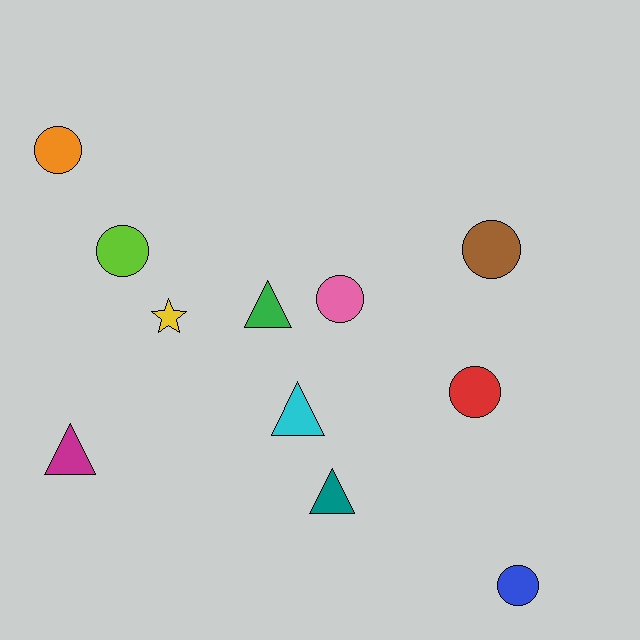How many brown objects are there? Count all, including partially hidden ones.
There is 1 brown object.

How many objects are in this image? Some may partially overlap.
There are 11 objects.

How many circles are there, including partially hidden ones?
There are 6 circles.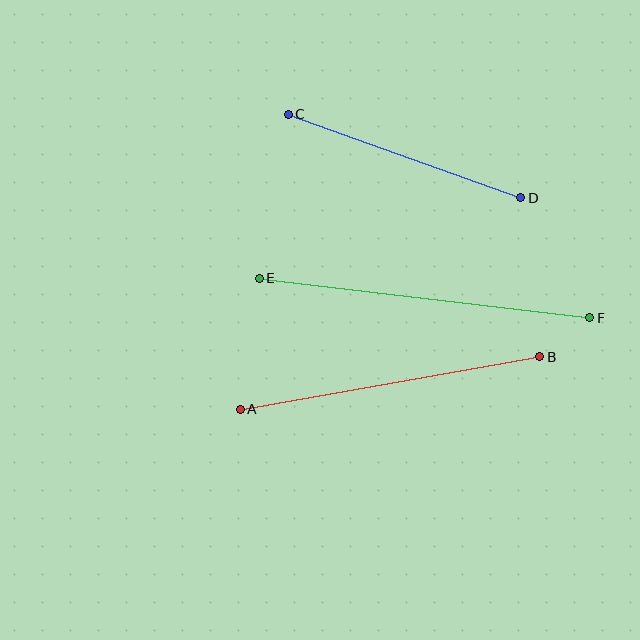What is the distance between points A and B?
The distance is approximately 304 pixels.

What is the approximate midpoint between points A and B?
The midpoint is at approximately (390, 383) pixels.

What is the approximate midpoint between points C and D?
The midpoint is at approximately (405, 156) pixels.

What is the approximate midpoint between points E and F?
The midpoint is at approximately (424, 298) pixels.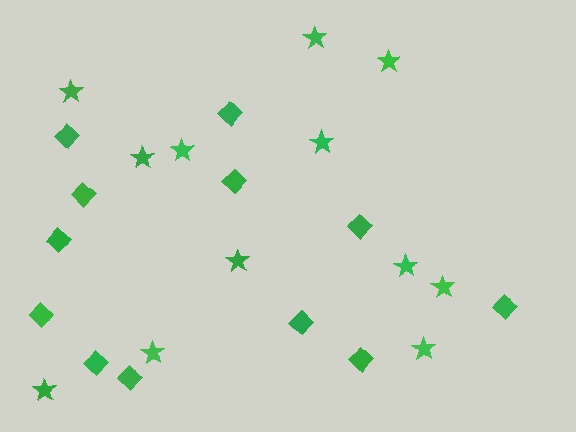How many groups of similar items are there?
There are 2 groups: one group of diamonds (12) and one group of stars (12).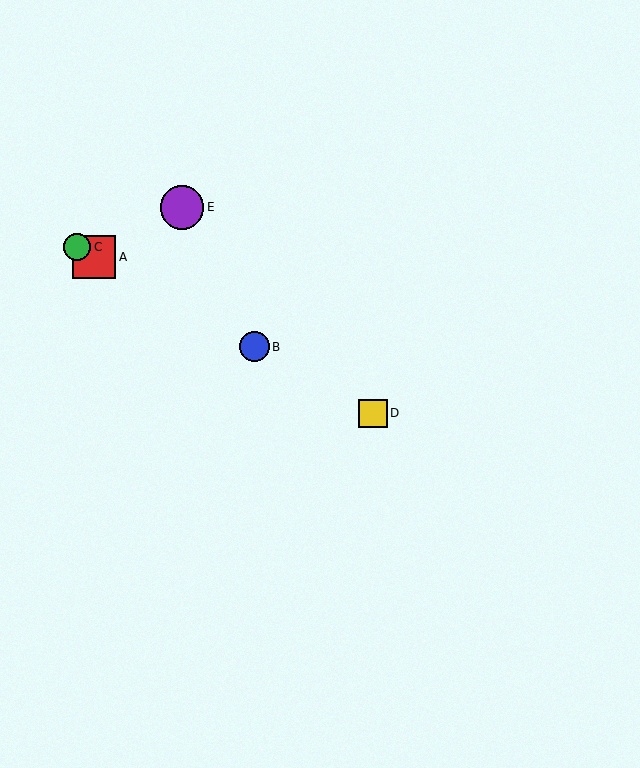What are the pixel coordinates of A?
Object A is at (94, 257).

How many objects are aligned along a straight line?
4 objects (A, B, C, D) are aligned along a straight line.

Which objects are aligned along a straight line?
Objects A, B, C, D are aligned along a straight line.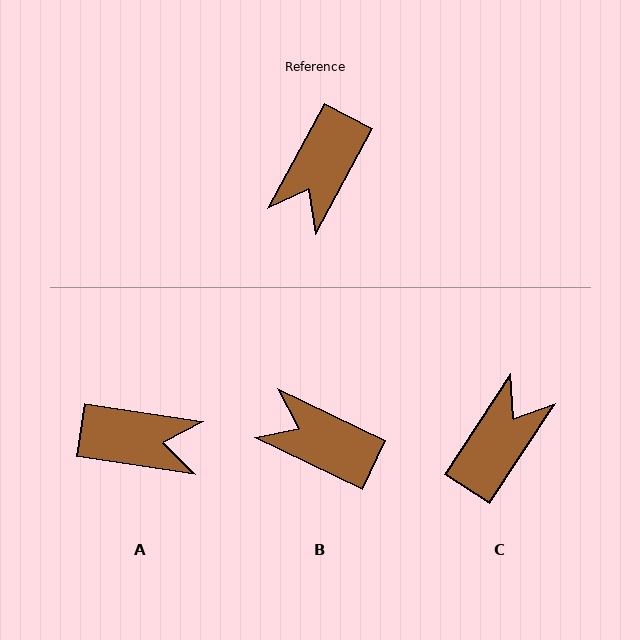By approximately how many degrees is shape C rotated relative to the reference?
Approximately 175 degrees counter-clockwise.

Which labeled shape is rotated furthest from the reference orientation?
C, about 175 degrees away.